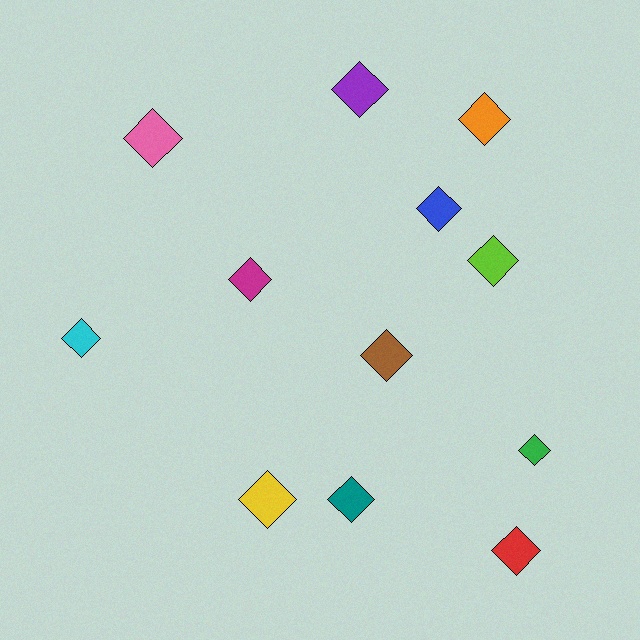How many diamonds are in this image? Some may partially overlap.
There are 12 diamonds.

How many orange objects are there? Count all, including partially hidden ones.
There is 1 orange object.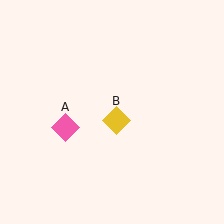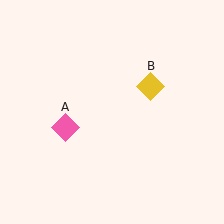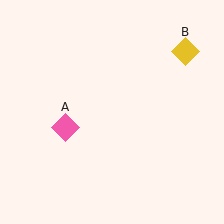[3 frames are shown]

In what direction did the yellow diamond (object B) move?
The yellow diamond (object B) moved up and to the right.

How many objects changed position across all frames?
1 object changed position: yellow diamond (object B).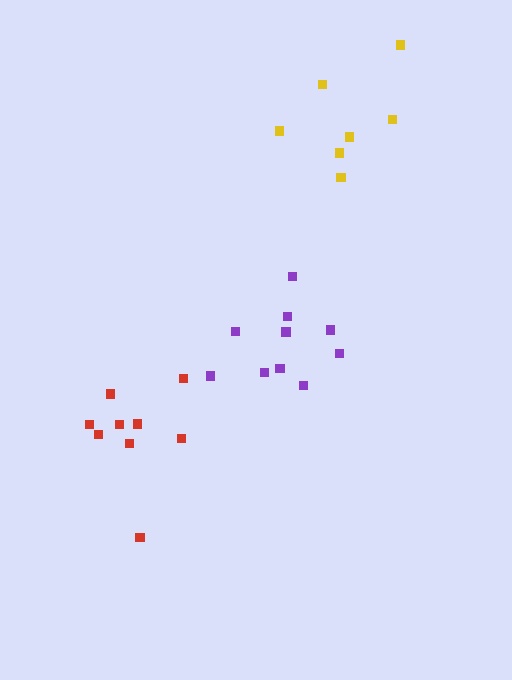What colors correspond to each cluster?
The clusters are colored: purple, yellow, red.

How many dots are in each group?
Group 1: 10 dots, Group 2: 7 dots, Group 3: 9 dots (26 total).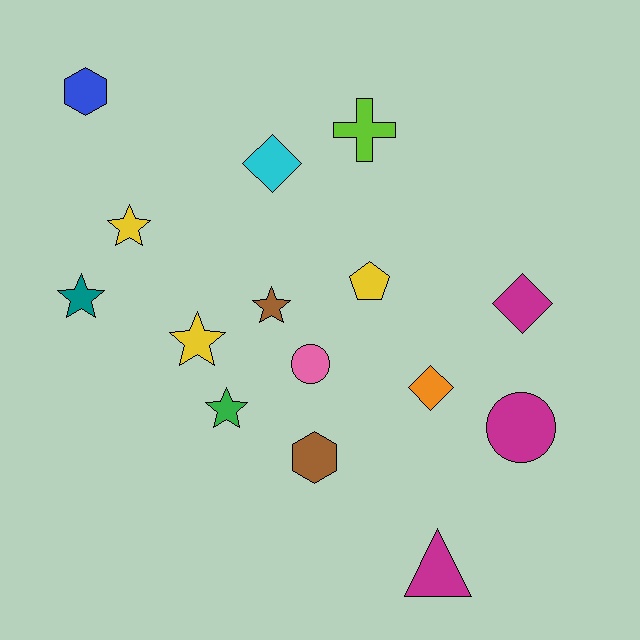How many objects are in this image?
There are 15 objects.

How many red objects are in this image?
There are no red objects.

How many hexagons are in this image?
There are 2 hexagons.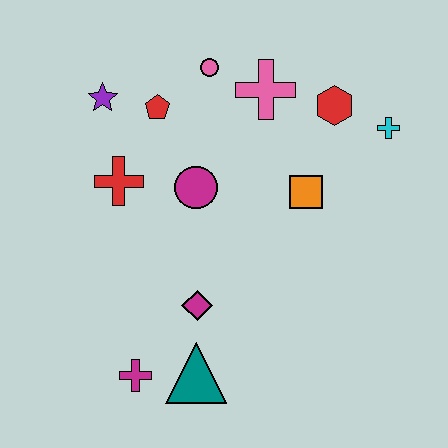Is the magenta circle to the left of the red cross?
No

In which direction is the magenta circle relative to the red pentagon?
The magenta circle is below the red pentagon.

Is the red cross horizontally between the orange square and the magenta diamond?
No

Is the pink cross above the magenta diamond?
Yes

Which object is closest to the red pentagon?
The purple star is closest to the red pentagon.